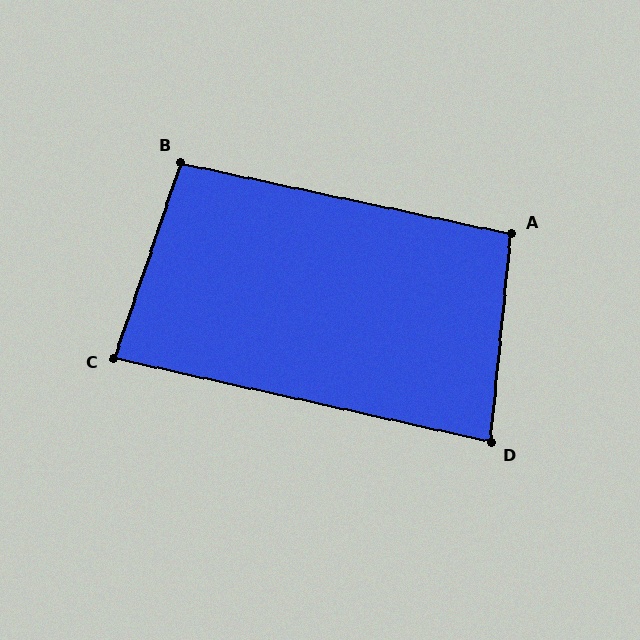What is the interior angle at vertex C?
Approximately 84 degrees (acute).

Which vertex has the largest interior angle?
B, at approximately 97 degrees.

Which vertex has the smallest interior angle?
D, at approximately 83 degrees.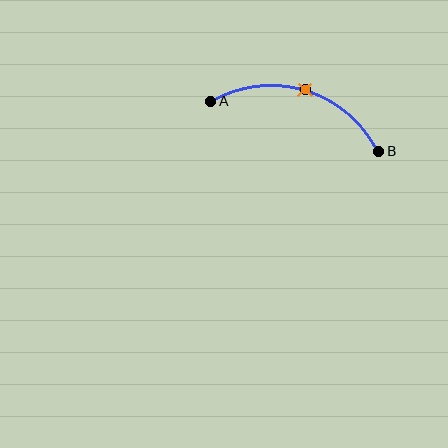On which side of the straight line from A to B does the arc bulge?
The arc bulges above the straight line connecting A and B.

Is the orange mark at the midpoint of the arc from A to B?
Yes. The orange mark lies on the arc at equal arc-length from both A and B — it is the arc midpoint.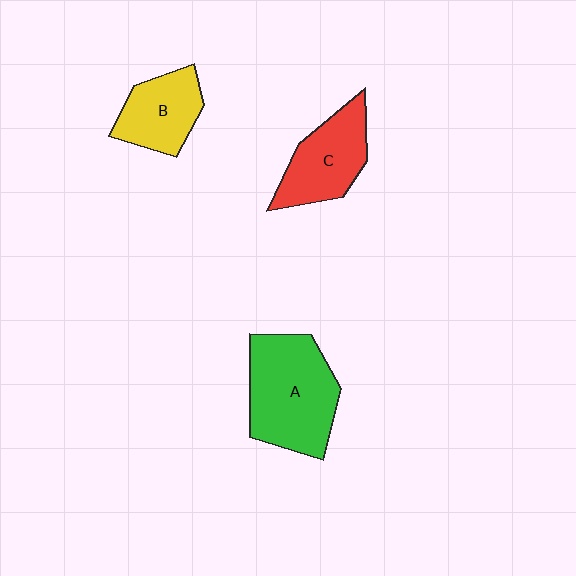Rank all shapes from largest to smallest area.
From largest to smallest: A (green), C (red), B (yellow).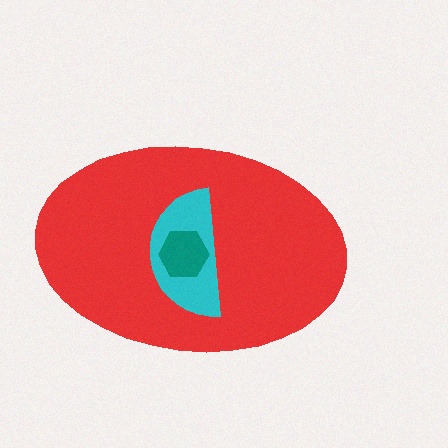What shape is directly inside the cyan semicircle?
The teal hexagon.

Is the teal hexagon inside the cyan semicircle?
Yes.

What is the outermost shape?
The red ellipse.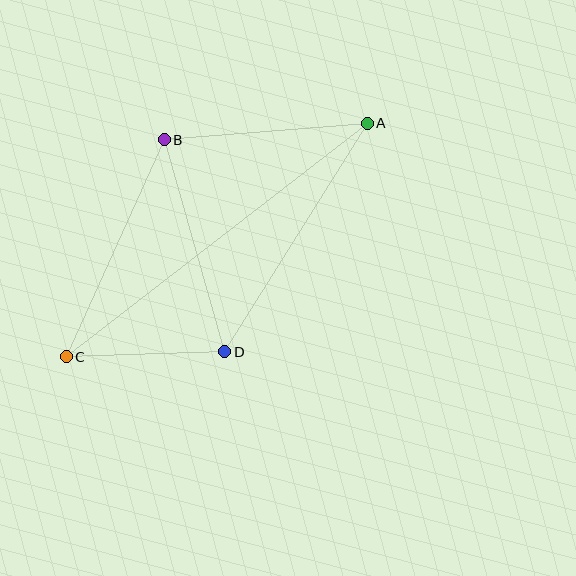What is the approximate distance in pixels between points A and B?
The distance between A and B is approximately 204 pixels.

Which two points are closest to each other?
Points C and D are closest to each other.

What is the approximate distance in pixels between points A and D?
The distance between A and D is approximately 269 pixels.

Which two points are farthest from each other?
Points A and C are farthest from each other.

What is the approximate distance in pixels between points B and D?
The distance between B and D is approximately 221 pixels.